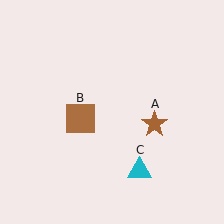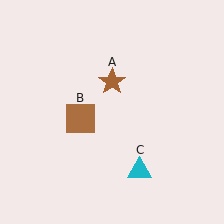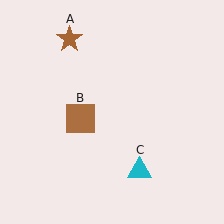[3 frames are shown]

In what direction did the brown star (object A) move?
The brown star (object A) moved up and to the left.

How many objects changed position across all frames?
1 object changed position: brown star (object A).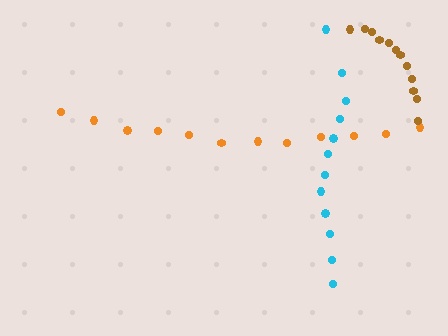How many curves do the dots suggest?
There are 3 distinct paths.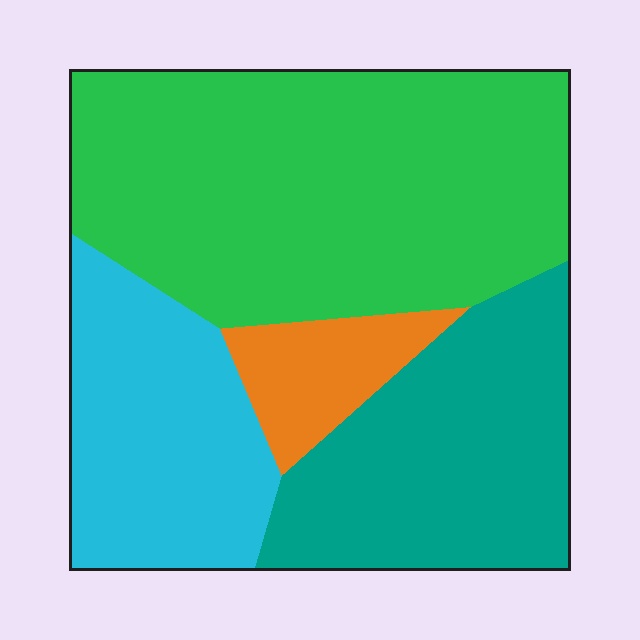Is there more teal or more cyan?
Teal.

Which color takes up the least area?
Orange, at roughly 10%.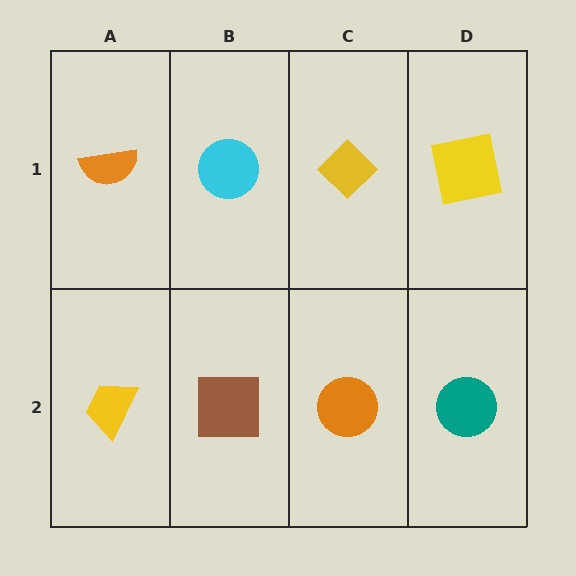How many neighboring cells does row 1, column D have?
2.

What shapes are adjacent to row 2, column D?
A yellow square (row 1, column D), an orange circle (row 2, column C).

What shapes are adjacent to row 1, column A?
A yellow trapezoid (row 2, column A), a cyan circle (row 1, column B).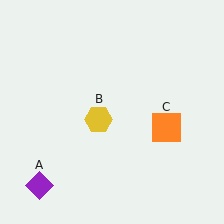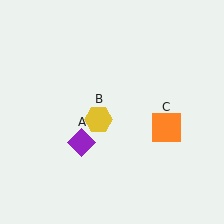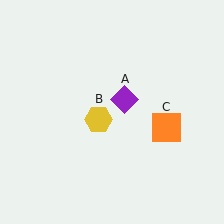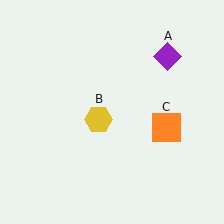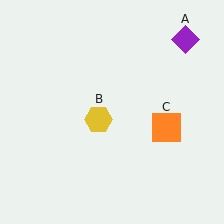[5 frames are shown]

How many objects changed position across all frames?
1 object changed position: purple diamond (object A).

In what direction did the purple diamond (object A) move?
The purple diamond (object A) moved up and to the right.